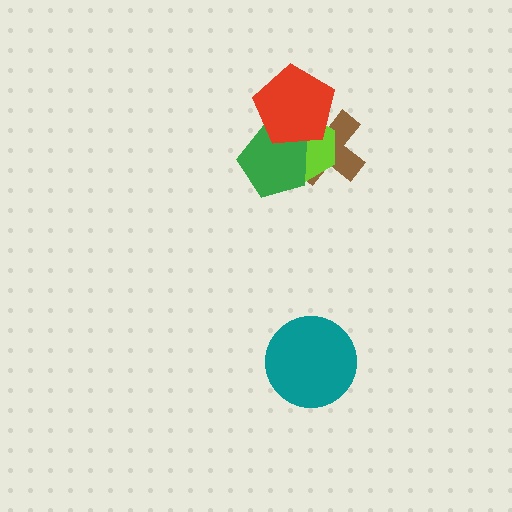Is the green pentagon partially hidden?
Yes, it is partially covered by another shape.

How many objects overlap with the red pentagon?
3 objects overlap with the red pentagon.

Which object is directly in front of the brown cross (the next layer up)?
The lime hexagon is directly in front of the brown cross.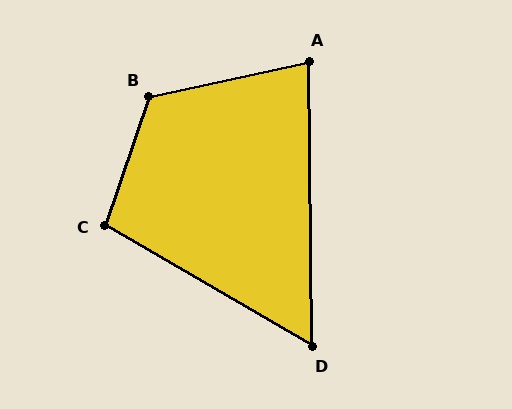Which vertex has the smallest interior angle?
D, at approximately 59 degrees.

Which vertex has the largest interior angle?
B, at approximately 121 degrees.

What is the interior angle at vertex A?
Approximately 78 degrees (acute).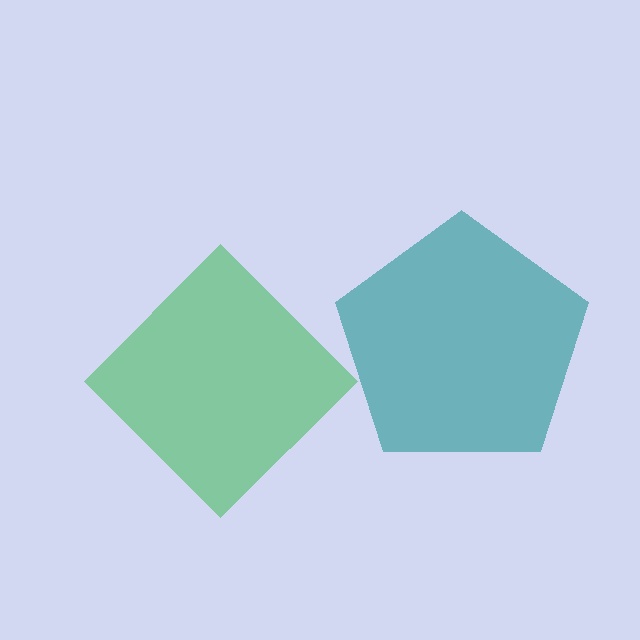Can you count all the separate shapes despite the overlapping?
Yes, there are 2 separate shapes.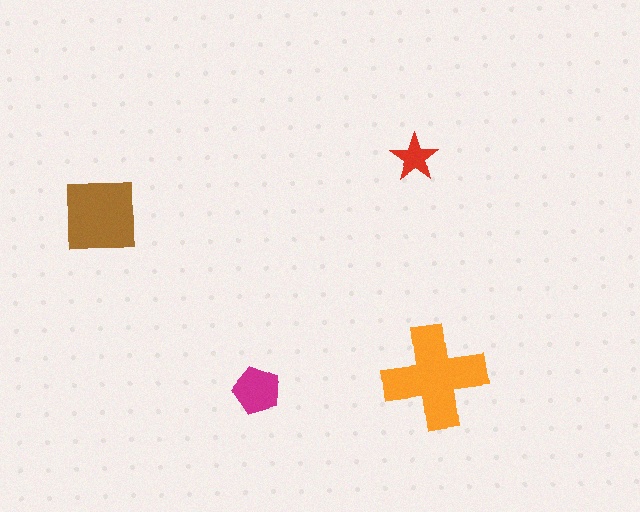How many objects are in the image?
There are 4 objects in the image.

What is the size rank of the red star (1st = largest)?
4th.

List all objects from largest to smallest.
The orange cross, the brown square, the magenta pentagon, the red star.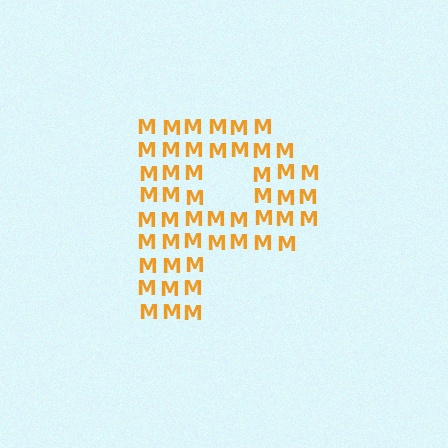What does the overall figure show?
The overall figure shows the letter P.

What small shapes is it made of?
It is made of small letter M's.